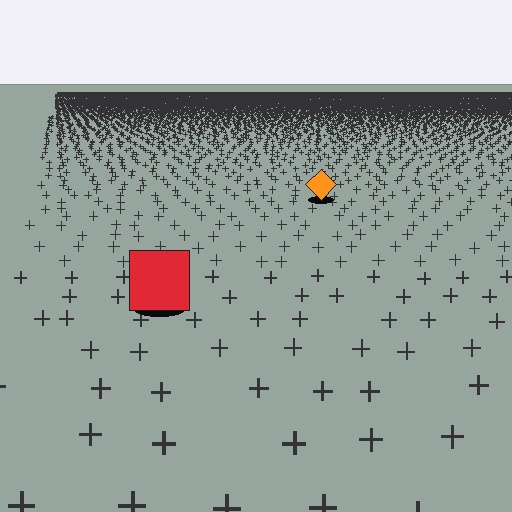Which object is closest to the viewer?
The red square is closest. The texture marks near it are larger and more spread out.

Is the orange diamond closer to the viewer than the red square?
No. The red square is closer — you can tell from the texture gradient: the ground texture is coarser near it.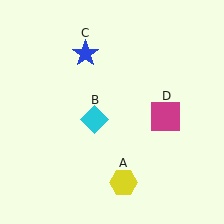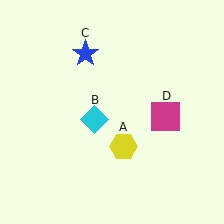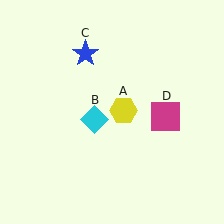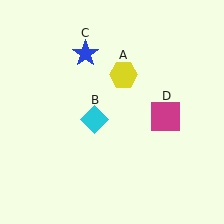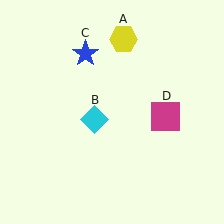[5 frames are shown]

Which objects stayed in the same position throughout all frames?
Cyan diamond (object B) and blue star (object C) and magenta square (object D) remained stationary.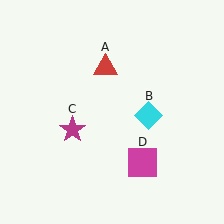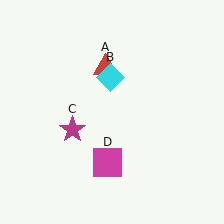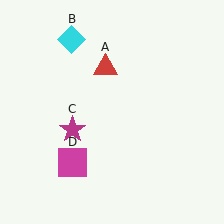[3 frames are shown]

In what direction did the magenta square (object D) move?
The magenta square (object D) moved left.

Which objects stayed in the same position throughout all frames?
Red triangle (object A) and magenta star (object C) remained stationary.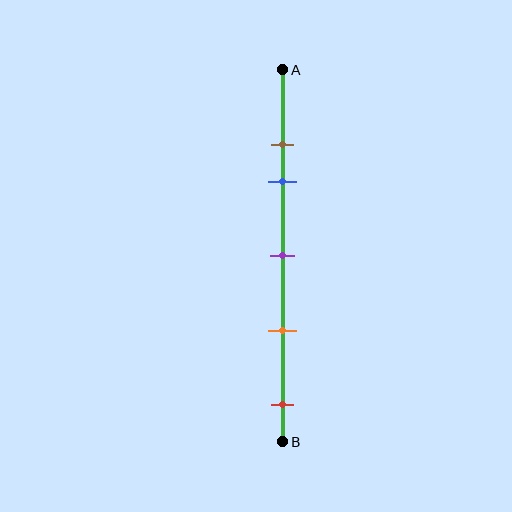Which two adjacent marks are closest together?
The brown and blue marks are the closest adjacent pair.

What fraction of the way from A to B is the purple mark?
The purple mark is approximately 50% (0.5) of the way from A to B.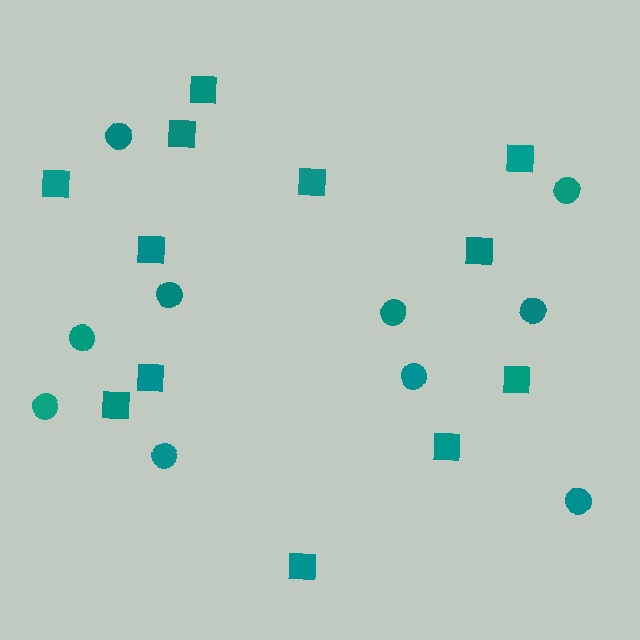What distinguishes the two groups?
There are 2 groups: one group of circles (10) and one group of squares (12).